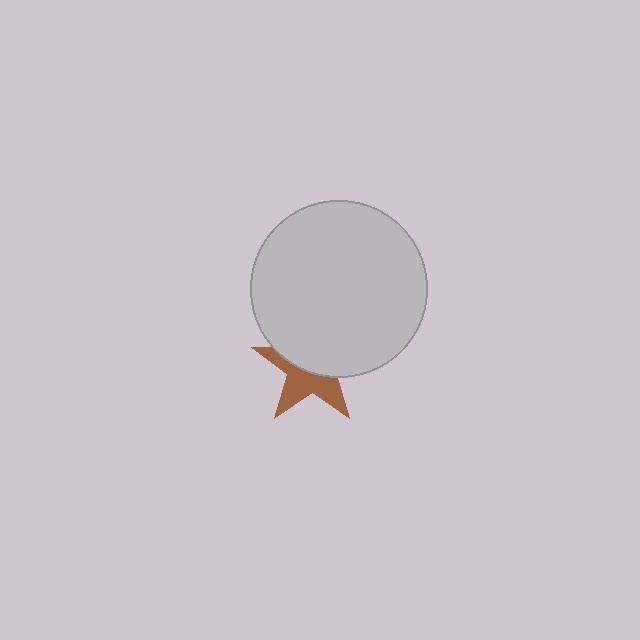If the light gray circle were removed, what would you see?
You would see the complete brown star.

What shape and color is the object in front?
The object in front is a light gray circle.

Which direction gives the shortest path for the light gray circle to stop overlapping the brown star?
Moving up gives the shortest separation.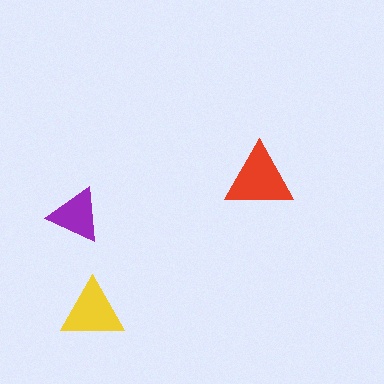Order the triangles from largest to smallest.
the red one, the yellow one, the purple one.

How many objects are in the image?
There are 3 objects in the image.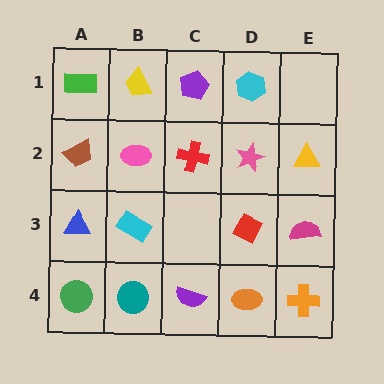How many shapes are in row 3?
4 shapes.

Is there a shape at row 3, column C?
No, that cell is empty.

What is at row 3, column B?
A cyan rectangle.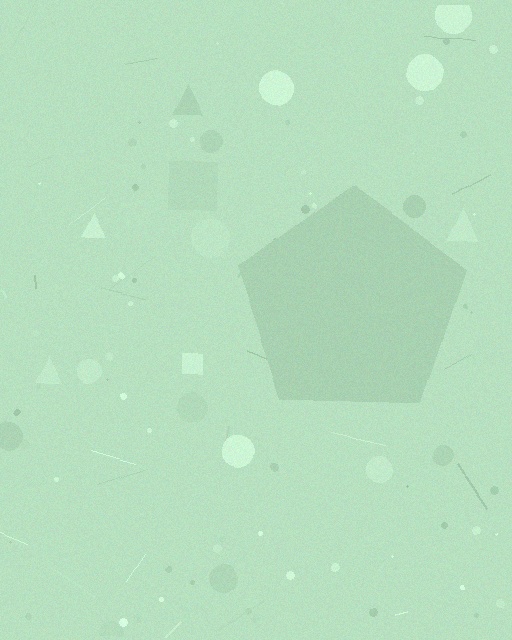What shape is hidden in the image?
A pentagon is hidden in the image.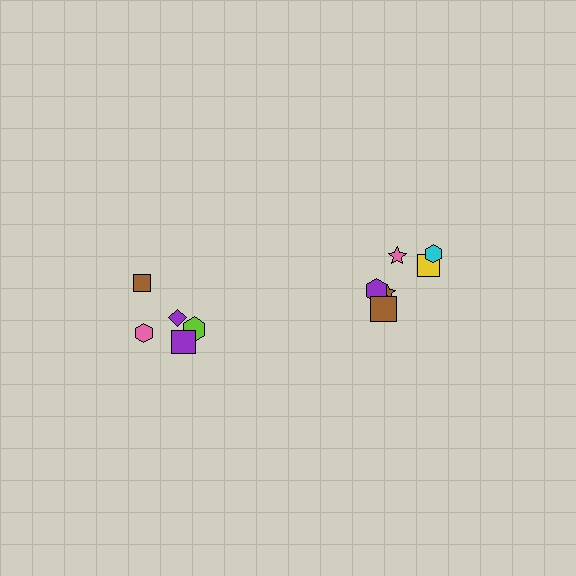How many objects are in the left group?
There are 5 objects.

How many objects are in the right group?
There are 7 objects.